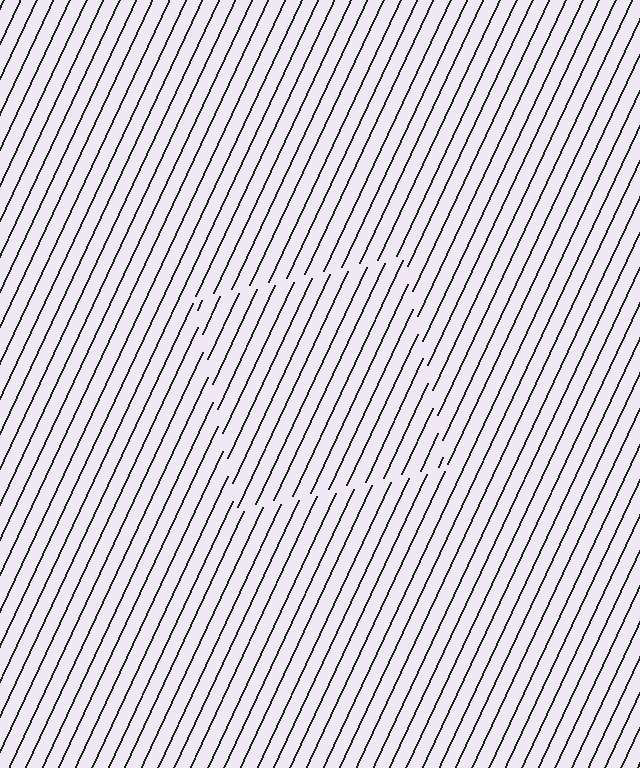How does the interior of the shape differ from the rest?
The interior of the shape contains the same grating, shifted by half a period — the contour is defined by the phase discontinuity where line-ends from the inner and outer gratings abut.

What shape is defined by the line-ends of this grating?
An illusory square. The interior of the shape contains the same grating, shifted by half a period — the contour is defined by the phase discontinuity where line-ends from the inner and outer gratings abut.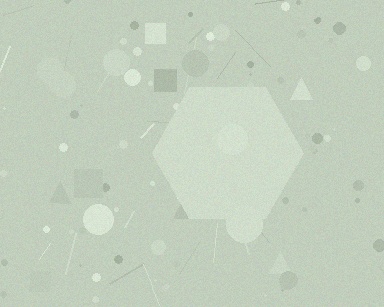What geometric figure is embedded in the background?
A hexagon is embedded in the background.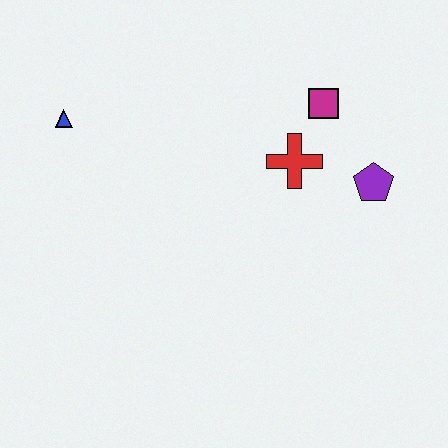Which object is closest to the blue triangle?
The red cross is closest to the blue triangle.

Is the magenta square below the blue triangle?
No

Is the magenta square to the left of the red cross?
No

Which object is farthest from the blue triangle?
The purple pentagon is farthest from the blue triangle.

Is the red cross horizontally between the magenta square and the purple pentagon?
No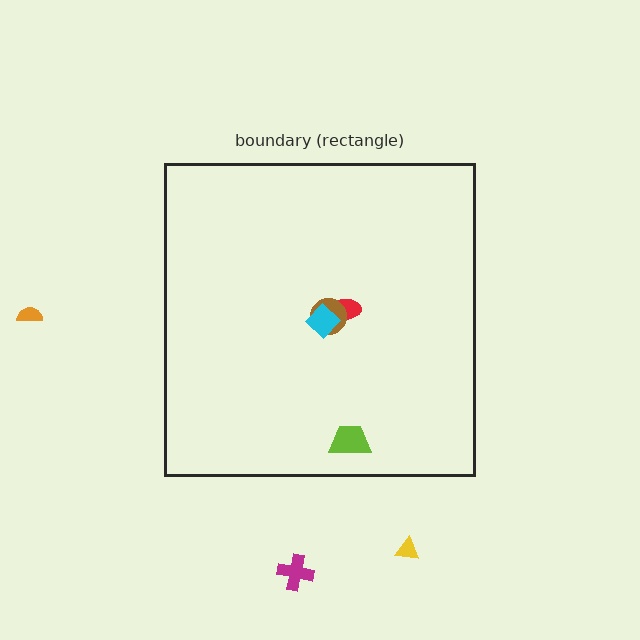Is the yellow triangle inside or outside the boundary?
Outside.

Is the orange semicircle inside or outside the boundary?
Outside.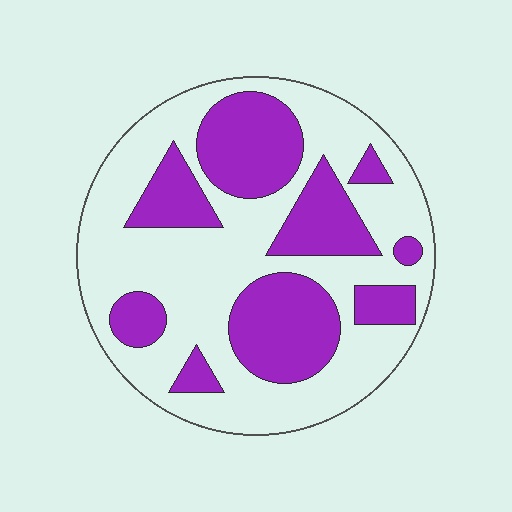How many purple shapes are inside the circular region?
9.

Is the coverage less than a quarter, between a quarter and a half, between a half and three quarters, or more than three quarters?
Between a quarter and a half.